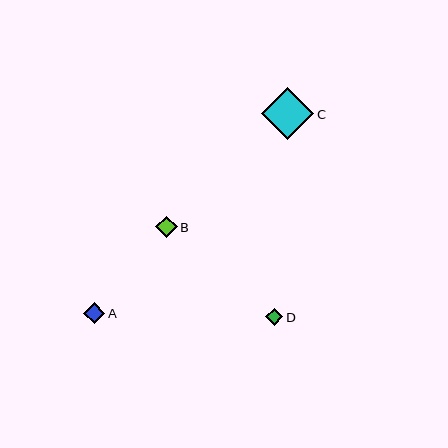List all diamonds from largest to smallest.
From largest to smallest: C, B, A, D.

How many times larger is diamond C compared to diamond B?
Diamond C is approximately 2.4 times the size of diamond B.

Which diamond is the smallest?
Diamond D is the smallest with a size of approximately 17 pixels.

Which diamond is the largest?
Diamond C is the largest with a size of approximately 52 pixels.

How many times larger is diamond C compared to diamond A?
Diamond C is approximately 2.4 times the size of diamond A.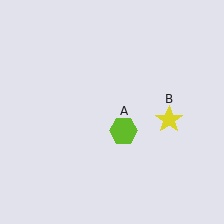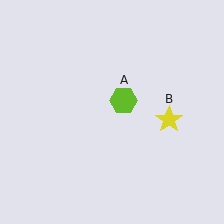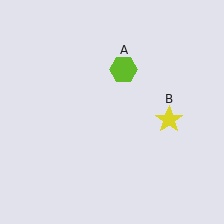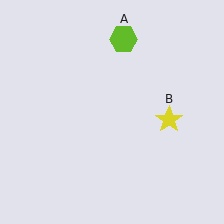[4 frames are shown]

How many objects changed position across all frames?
1 object changed position: lime hexagon (object A).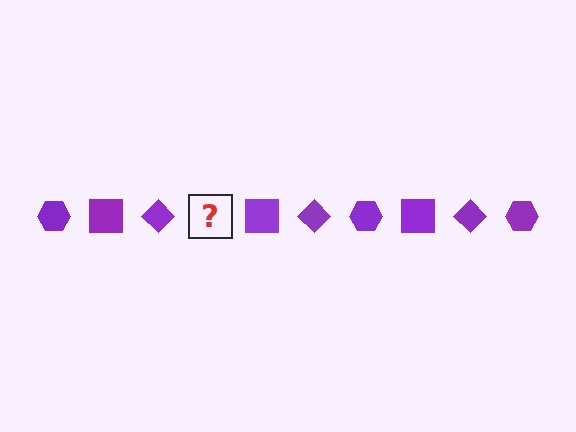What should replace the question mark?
The question mark should be replaced with a purple hexagon.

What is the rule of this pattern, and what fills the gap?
The rule is that the pattern cycles through hexagon, square, diamond shapes in purple. The gap should be filled with a purple hexagon.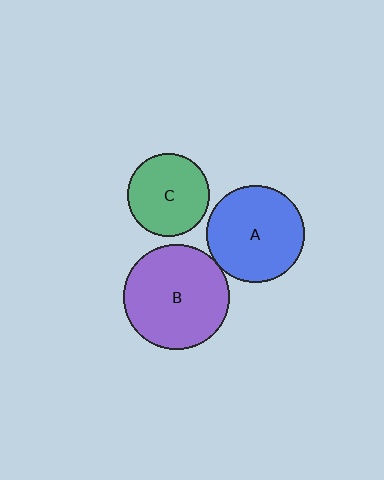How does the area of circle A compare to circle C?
Approximately 1.4 times.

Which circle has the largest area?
Circle B (purple).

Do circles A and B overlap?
Yes.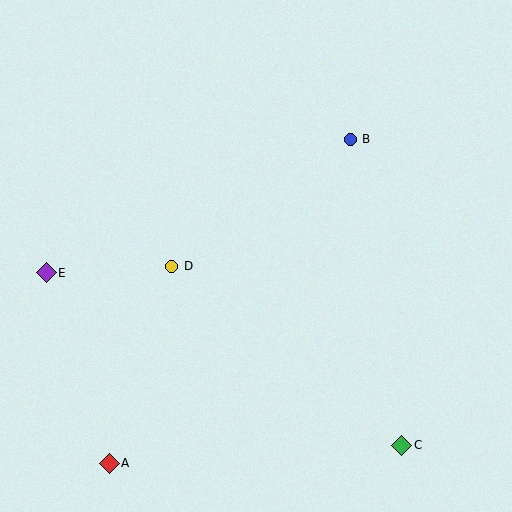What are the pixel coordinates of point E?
Point E is at (46, 273).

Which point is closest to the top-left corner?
Point E is closest to the top-left corner.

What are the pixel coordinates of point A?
Point A is at (109, 463).